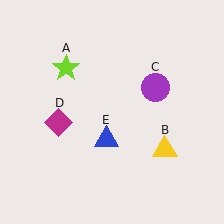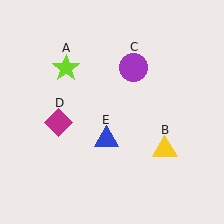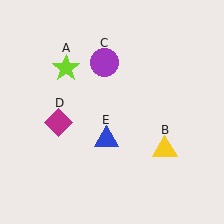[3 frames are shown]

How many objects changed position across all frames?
1 object changed position: purple circle (object C).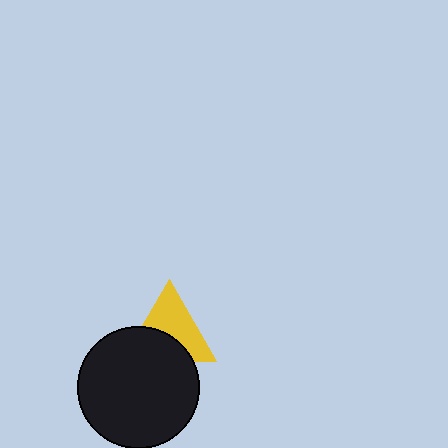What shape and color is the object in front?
The object in front is a black circle.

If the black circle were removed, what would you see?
You would see the complete yellow triangle.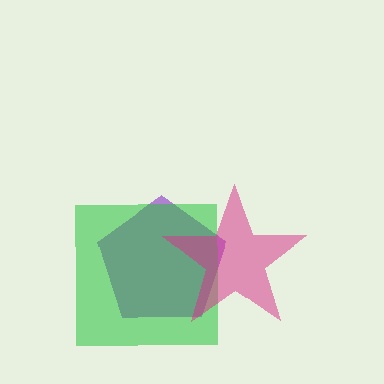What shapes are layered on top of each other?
The layered shapes are: a purple pentagon, a green square, a magenta star.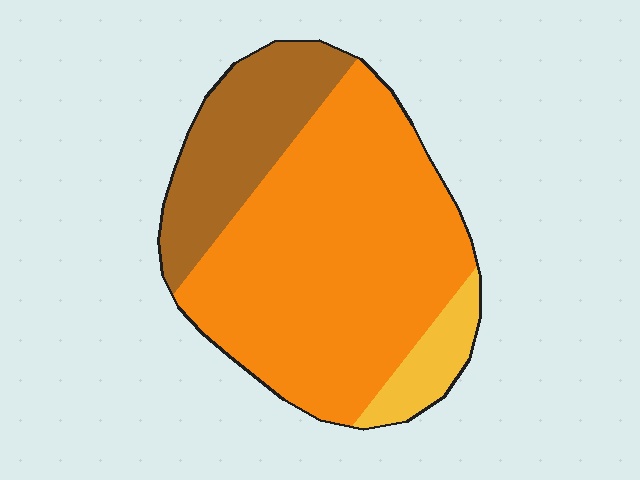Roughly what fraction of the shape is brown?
Brown takes up less than a quarter of the shape.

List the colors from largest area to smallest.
From largest to smallest: orange, brown, yellow.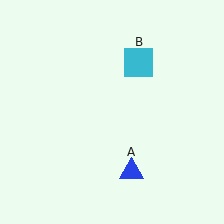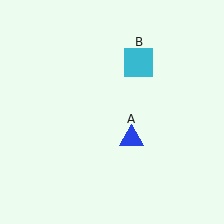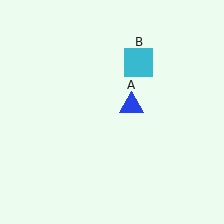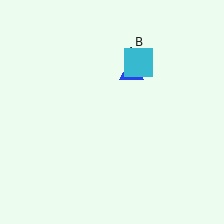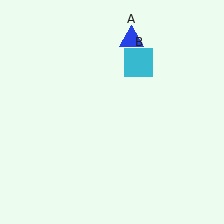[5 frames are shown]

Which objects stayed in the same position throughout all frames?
Cyan square (object B) remained stationary.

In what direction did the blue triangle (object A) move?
The blue triangle (object A) moved up.